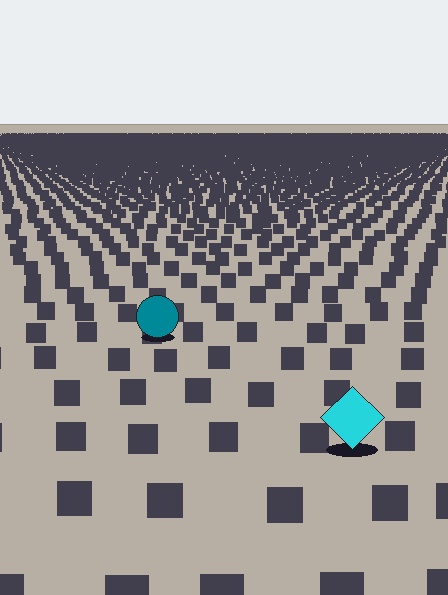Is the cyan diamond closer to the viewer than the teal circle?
Yes. The cyan diamond is closer — you can tell from the texture gradient: the ground texture is coarser near it.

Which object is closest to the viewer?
The cyan diamond is closest. The texture marks near it are larger and more spread out.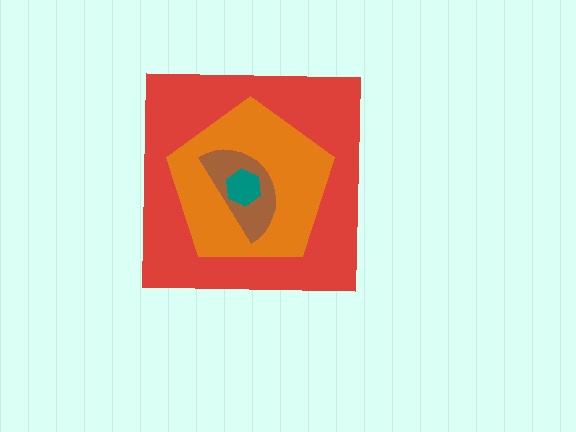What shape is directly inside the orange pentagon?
The brown semicircle.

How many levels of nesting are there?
4.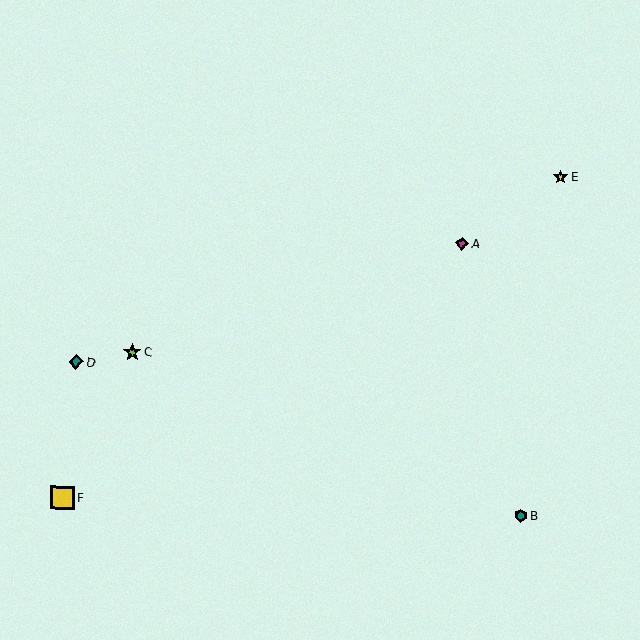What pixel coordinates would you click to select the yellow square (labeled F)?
Click at (63, 498) to select the yellow square F.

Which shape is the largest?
The yellow square (labeled F) is the largest.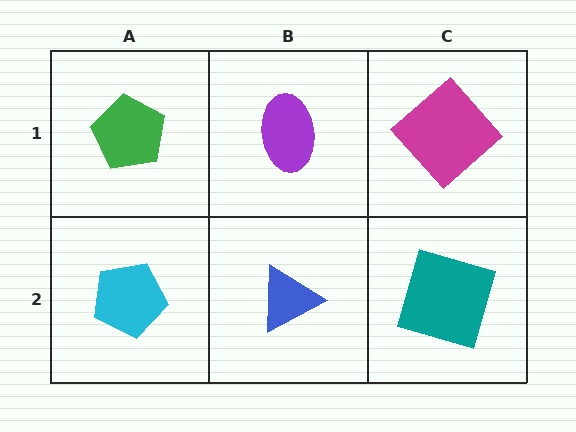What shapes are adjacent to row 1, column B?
A blue triangle (row 2, column B), a green pentagon (row 1, column A), a magenta diamond (row 1, column C).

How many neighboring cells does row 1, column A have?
2.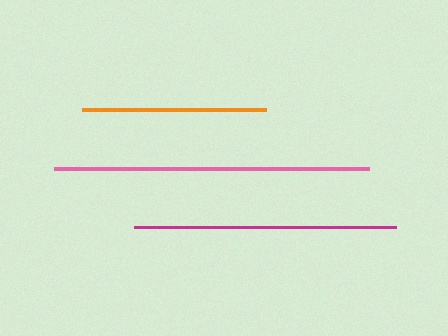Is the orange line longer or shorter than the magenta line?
The magenta line is longer than the orange line.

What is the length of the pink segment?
The pink segment is approximately 316 pixels long.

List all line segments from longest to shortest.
From longest to shortest: pink, magenta, orange.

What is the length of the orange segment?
The orange segment is approximately 185 pixels long.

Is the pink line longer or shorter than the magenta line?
The pink line is longer than the magenta line.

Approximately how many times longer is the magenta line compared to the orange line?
The magenta line is approximately 1.4 times the length of the orange line.